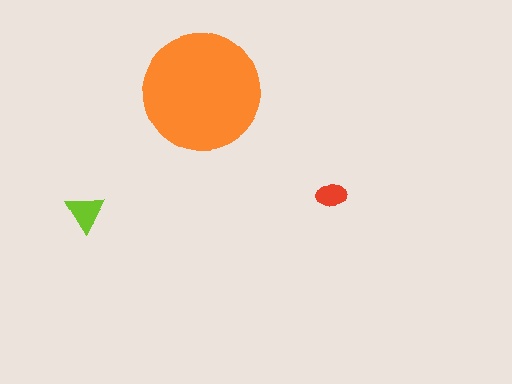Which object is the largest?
The orange circle.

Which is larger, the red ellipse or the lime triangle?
The lime triangle.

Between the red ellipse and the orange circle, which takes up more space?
The orange circle.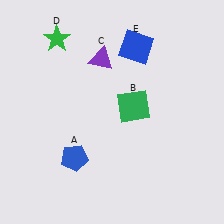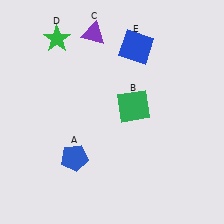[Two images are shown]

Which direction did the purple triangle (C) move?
The purple triangle (C) moved up.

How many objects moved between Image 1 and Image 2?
1 object moved between the two images.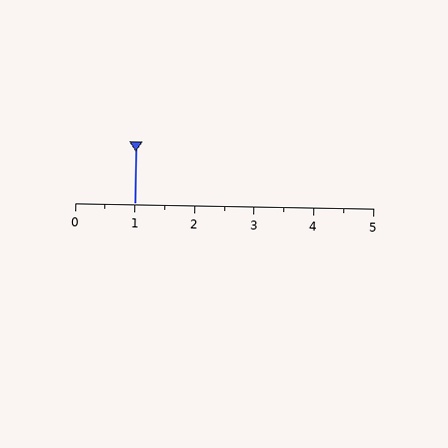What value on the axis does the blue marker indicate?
The marker indicates approximately 1.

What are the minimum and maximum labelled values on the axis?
The axis runs from 0 to 5.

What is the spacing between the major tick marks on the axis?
The major ticks are spaced 1 apart.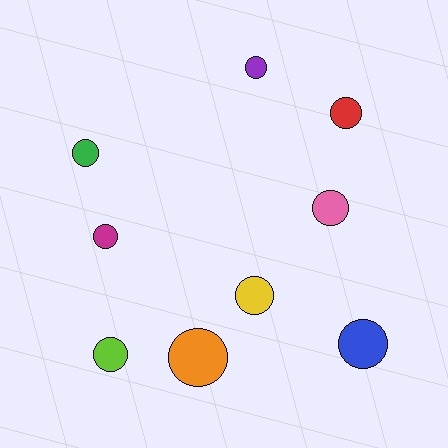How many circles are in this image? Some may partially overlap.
There are 9 circles.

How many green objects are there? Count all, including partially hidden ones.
There is 1 green object.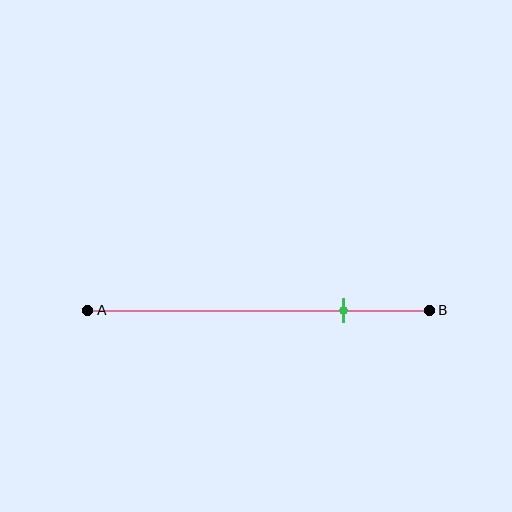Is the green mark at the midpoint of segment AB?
No, the mark is at about 75% from A, not at the 50% midpoint.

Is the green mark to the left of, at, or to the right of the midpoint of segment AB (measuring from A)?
The green mark is to the right of the midpoint of segment AB.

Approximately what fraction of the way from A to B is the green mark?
The green mark is approximately 75% of the way from A to B.